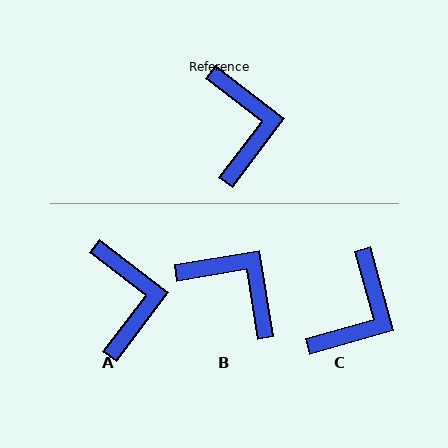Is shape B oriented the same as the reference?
No, it is off by about 47 degrees.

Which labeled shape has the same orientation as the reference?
A.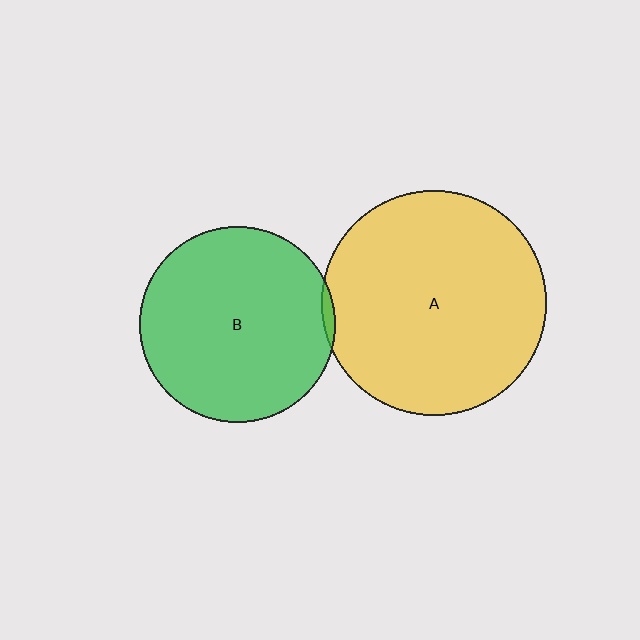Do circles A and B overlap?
Yes.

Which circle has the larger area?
Circle A (yellow).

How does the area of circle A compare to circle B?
Approximately 1.3 times.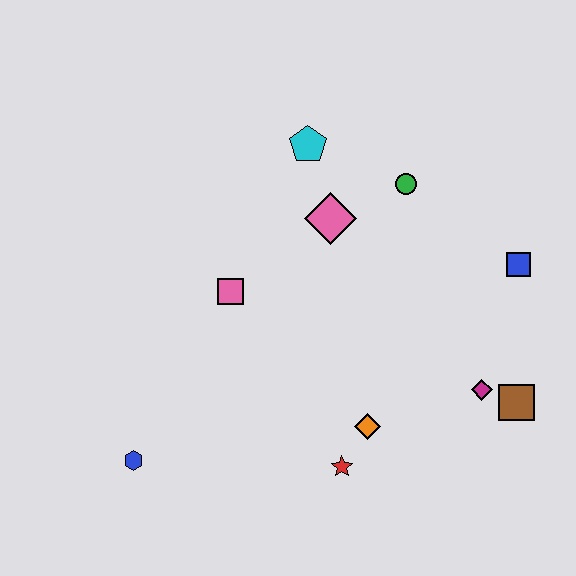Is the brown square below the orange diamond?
No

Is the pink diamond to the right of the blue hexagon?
Yes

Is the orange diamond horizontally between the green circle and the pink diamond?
Yes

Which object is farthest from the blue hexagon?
The blue square is farthest from the blue hexagon.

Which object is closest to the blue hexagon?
The pink square is closest to the blue hexagon.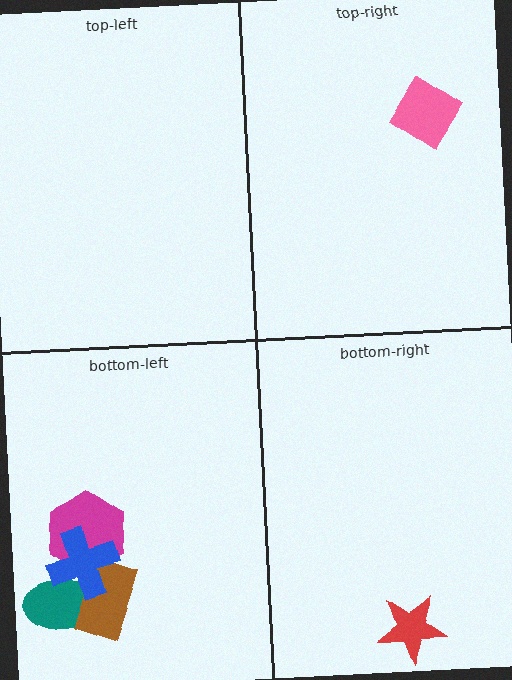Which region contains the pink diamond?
The top-right region.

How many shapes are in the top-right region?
1.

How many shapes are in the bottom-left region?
4.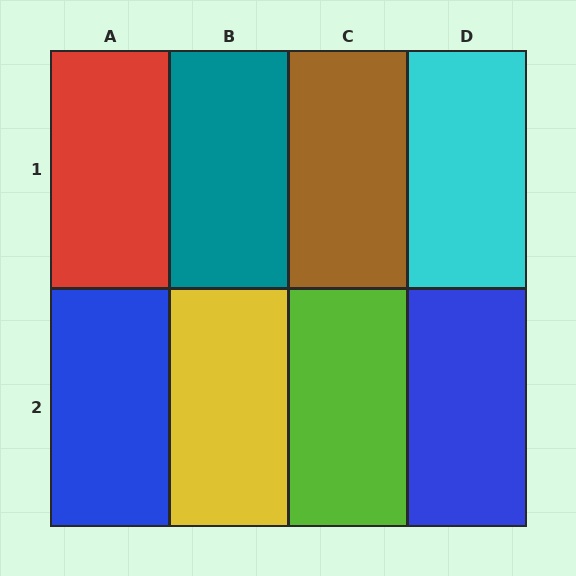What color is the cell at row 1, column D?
Cyan.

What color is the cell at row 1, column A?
Red.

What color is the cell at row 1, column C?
Brown.